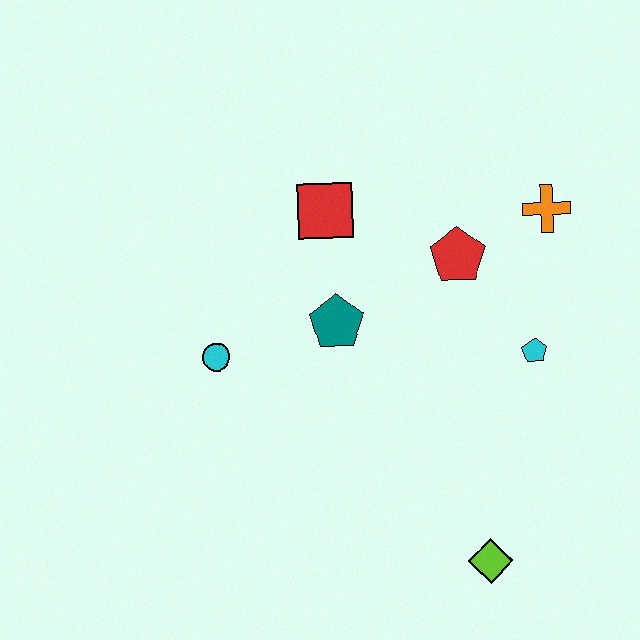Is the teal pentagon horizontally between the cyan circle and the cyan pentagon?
Yes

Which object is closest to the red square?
The teal pentagon is closest to the red square.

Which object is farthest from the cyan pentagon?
The cyan circle is farthest from the cyan pentagon.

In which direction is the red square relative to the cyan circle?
The red square is above the cyan circle.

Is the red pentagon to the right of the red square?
Yes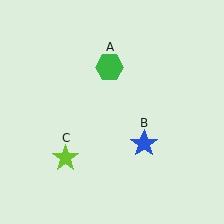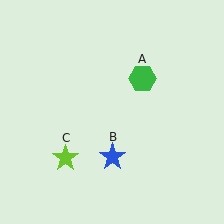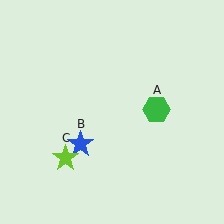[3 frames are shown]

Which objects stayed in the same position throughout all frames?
Lime star (object C) remained stationary.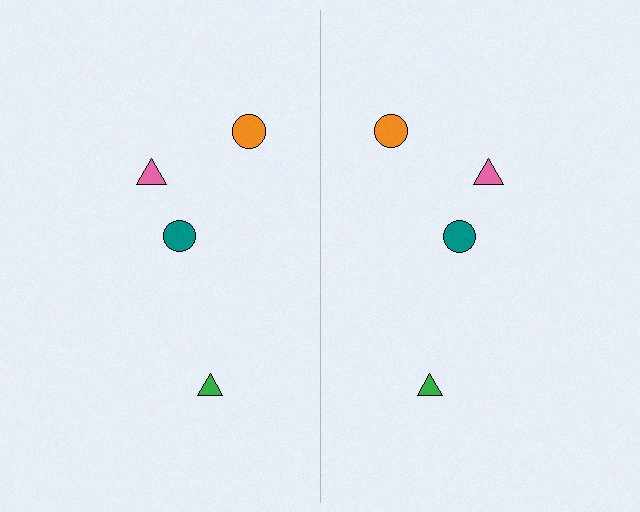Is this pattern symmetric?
Yes, this pattern has bilateral (reflection) symmetry.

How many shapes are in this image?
There are 8 shapes in this image.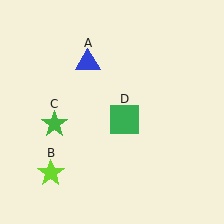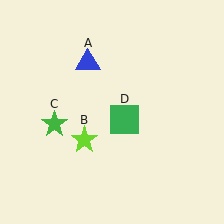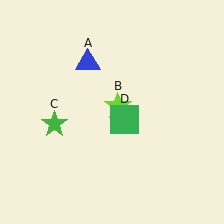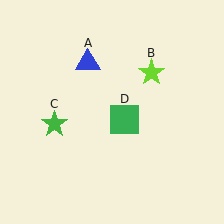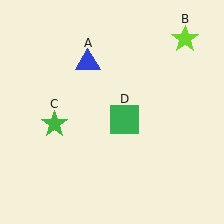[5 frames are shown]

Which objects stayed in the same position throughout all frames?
Blue triangle (object A) and green star (object C) and green square (object D) remained stationary.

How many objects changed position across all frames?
1 object changed position: lime star (object B).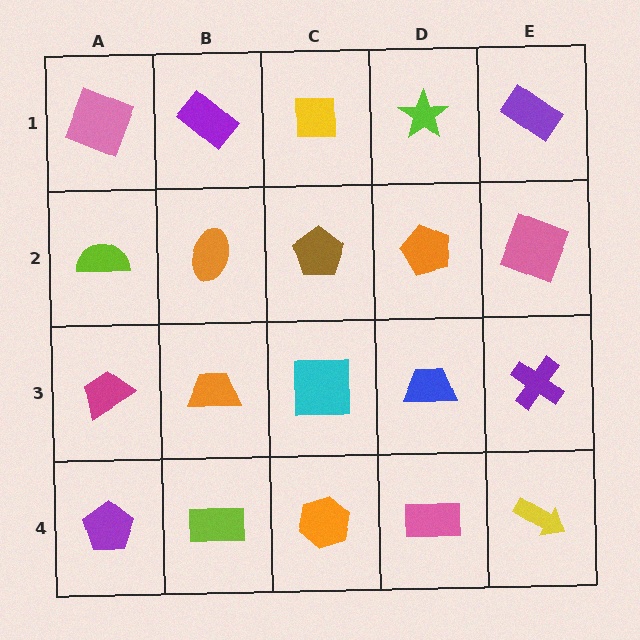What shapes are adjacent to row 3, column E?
A pink square (row 2, column E), a yellow arrow (row 4, column E), a blue trapezoid (row 3, column D).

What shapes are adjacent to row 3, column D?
An orange pentagon (row 2, column D), a pink rectangle (row 4, column D), a cyan square (row 3, column C), a purple cross (row 3, column E).